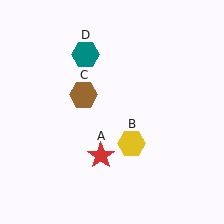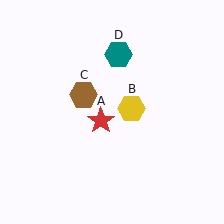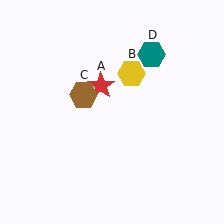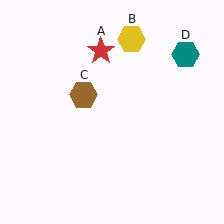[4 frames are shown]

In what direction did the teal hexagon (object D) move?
The teal hexagon (object D) moved right.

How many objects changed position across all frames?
3 objects changed position: red star (object A), yellow hexagon (object B), teal hexagon (object D).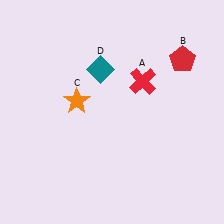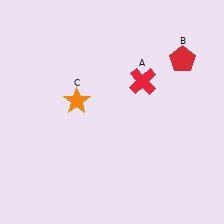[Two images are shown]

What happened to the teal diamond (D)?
The teal diamond (D) was removed in Image 2. It was in the top-left area of Image 1.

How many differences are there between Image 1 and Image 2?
There is 1 difference between the two images.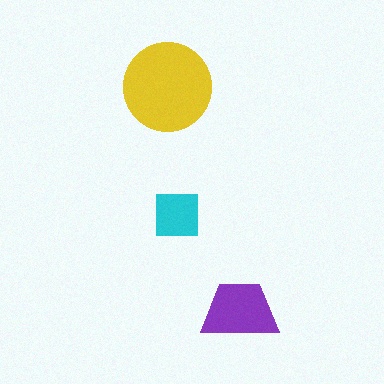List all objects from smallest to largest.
The cyan square, the purple trapezoid, the yellow circle.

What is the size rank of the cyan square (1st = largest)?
3rd.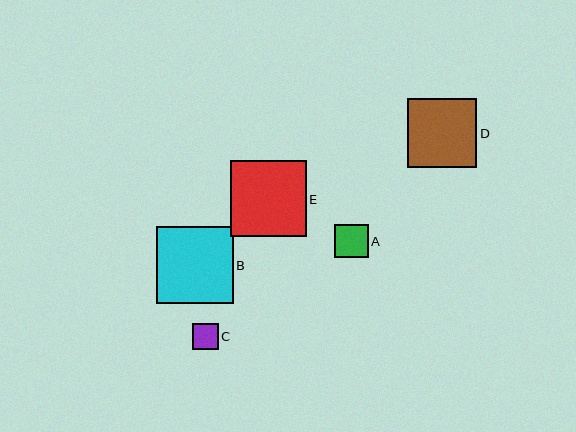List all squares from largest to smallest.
From largest to smallest: B, E, D, A, C.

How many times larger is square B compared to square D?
Square B is approximately 1.1 times the size of square D.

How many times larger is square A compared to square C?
Square A is approximately 1.3 times the size of square C.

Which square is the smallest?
Square C is the smallest with a size of approximately 26 pixels.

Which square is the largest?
Square B is the largest with a size of approximately 77 pixels.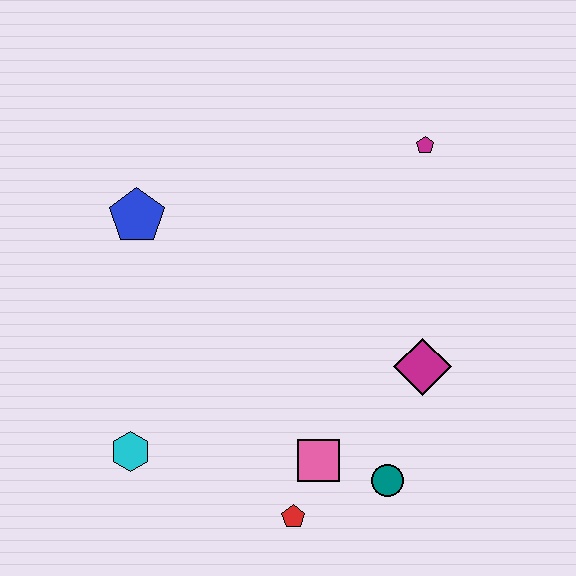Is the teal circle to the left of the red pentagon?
No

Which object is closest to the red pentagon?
The pink square is closest to the red pentagon.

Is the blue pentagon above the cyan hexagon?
Yes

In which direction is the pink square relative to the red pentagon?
The pink square is above the red pentagon.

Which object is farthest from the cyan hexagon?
The magenta pentagon is farthest from the cyan hexagon.